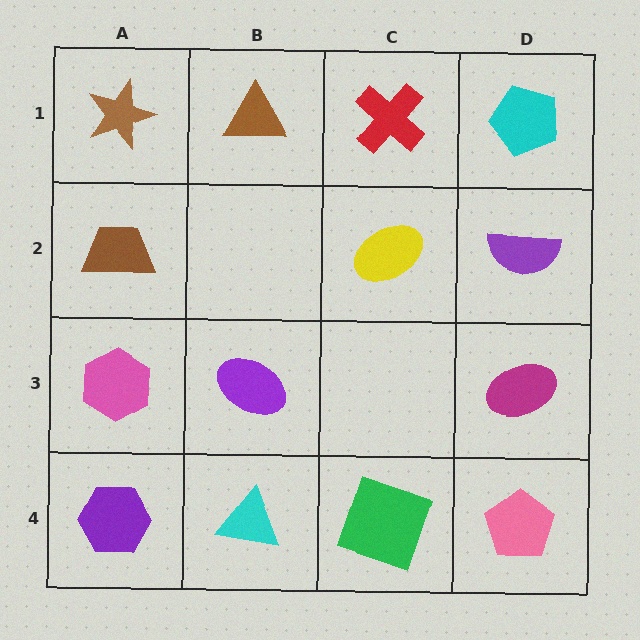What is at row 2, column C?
A yellow ellipse.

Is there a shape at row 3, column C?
No, that cell is empty.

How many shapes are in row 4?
4 shapes.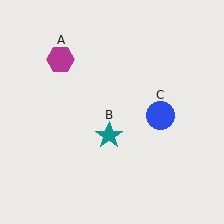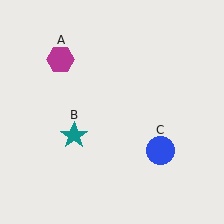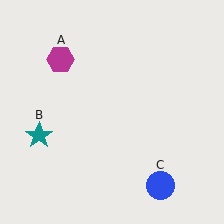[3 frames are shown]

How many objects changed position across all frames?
2 objects changed position: teal star (object B), blue circle (object C).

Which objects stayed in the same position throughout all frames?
Magenta hexagon (object A) remained stationary.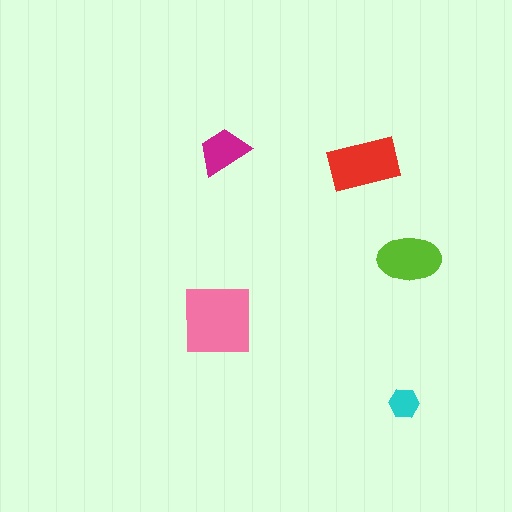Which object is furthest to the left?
The pink square is leftmost.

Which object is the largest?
The pink square.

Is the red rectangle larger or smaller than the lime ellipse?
Larger.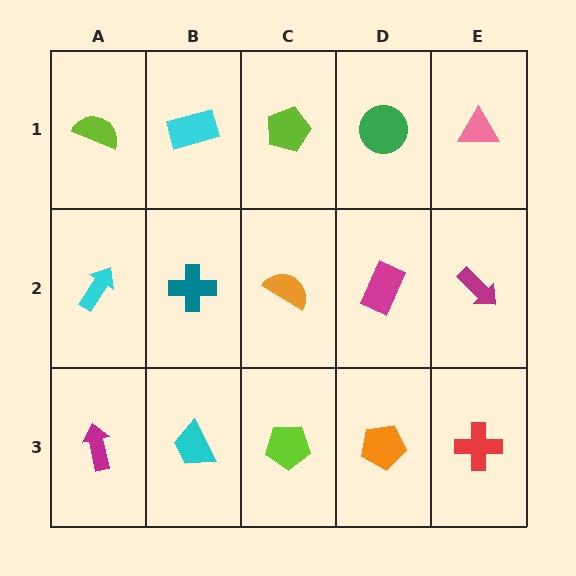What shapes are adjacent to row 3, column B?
A teal cross (row 2, column B), a magenta arrow (row 3, column A), a lime pentagon (row 3, column C).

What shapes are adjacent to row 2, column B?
A cyan rectangle (row 1, column B), a cyan trapezoid (row 3, column B), a cyan arrow (row 2, column A), an orange semicircle (row 2, column C).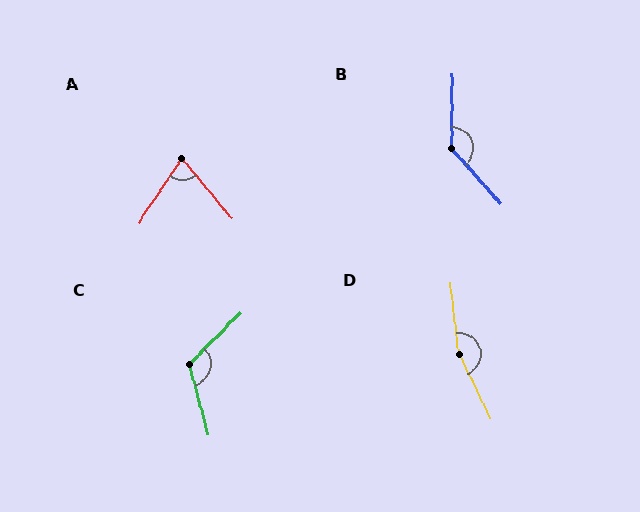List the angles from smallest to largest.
A (73°), C (120°), B (137°), D (161°).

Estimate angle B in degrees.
Approximately 137 degrees.